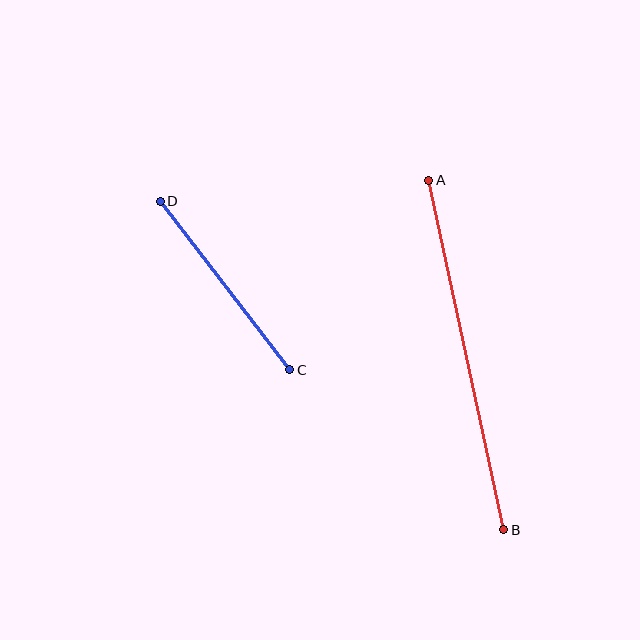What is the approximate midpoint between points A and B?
The midpoint is at approximately (466, 355) pixels.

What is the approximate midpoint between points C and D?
The midpoint is at approximately (225, 286) pixels.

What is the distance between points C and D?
The distance is approximately 213 pixels.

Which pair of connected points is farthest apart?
Points A and B are farthest apart.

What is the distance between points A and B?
The distance is approximately 358 pixels.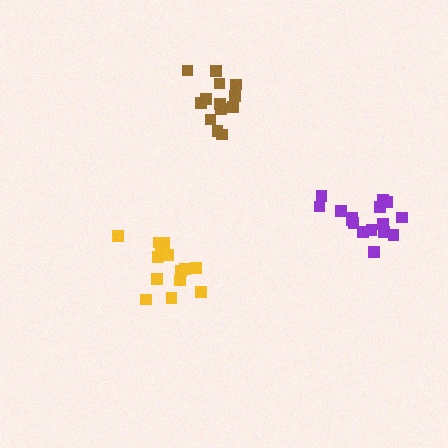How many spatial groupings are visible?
There are 3 spatial groupings.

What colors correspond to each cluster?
The clusters are colored: purple, yellow, brown.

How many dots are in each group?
Group 1: 16 dots, Group 2: 15 dots, Group 3: 13 dots (44 total).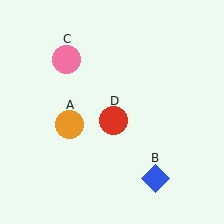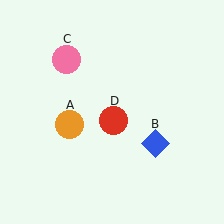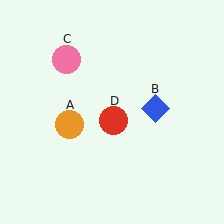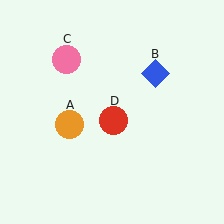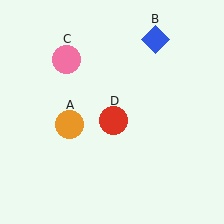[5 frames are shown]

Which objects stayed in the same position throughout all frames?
Orange circle (object A) and pink circle (object C) and red circle (object D) remained stationary.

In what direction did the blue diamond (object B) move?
The blue diamond (object B) moved up.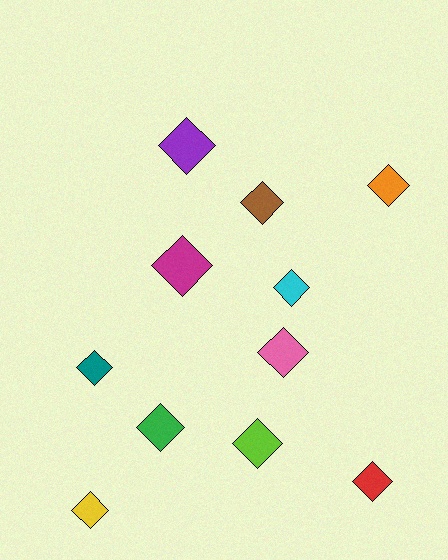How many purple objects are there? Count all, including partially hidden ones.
There is 1 purple object.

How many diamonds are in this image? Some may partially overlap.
There are 11 diamonds.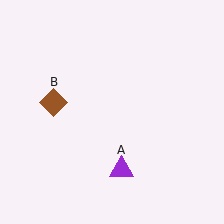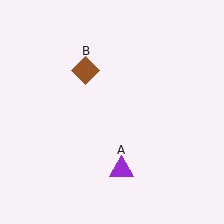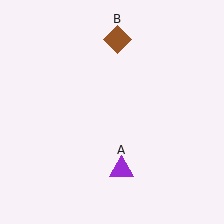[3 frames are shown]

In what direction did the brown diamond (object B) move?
The brown diamond (object B) moved up and to the right.